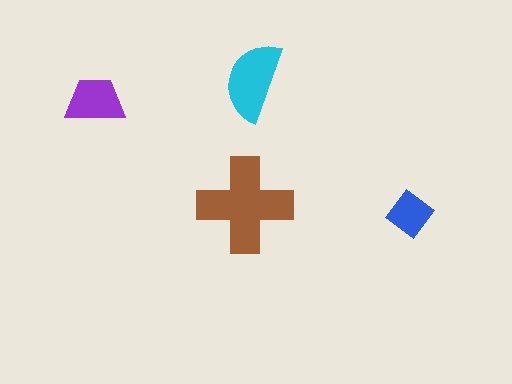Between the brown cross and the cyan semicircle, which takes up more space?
The brown cross.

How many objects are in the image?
There are 4 objects in the image.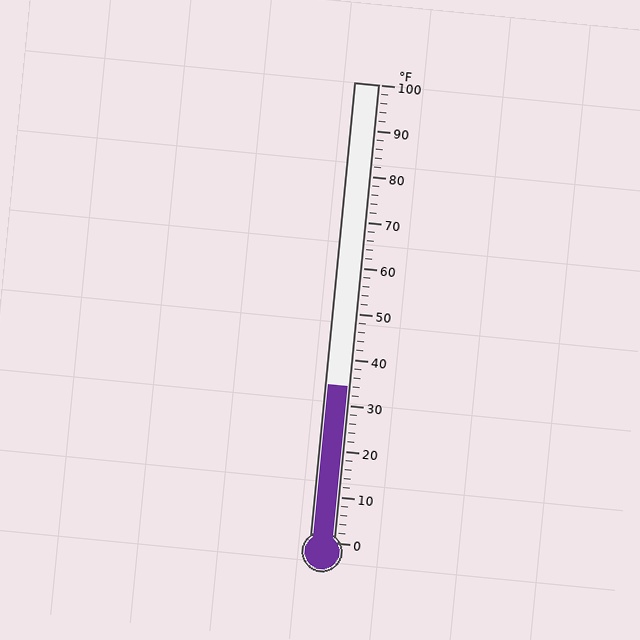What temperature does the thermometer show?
The thermometer shows approximately 34°F.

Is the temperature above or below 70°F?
The temperature is below 70°F.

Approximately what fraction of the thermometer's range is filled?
The thermometer is filled to approximately 35% of its range.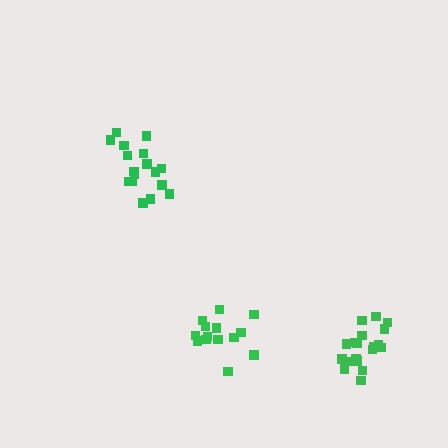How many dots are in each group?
Group 1: 14 dots, Group 2: 18 dots, Group 3: 19 dots (51 total).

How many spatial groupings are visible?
There are 3 spatial groupings.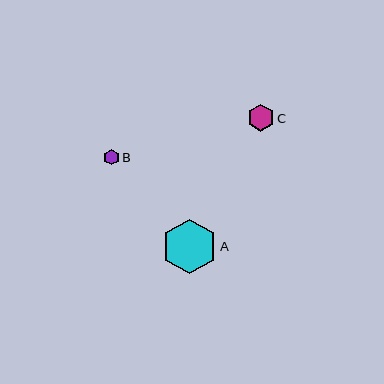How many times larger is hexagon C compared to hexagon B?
Hexagon C is approximately 1.7 times the size of hexagon B.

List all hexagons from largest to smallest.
From largest to smallest: A, C, B.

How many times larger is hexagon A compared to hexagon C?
Hexagon A is approximately 2.0 times the size of hexagon C.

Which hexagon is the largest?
Hexagon A is the largest with a size of approximately 55 pixels.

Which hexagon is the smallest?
Hexagon B is the smallest with a size of approximately 16 pixels.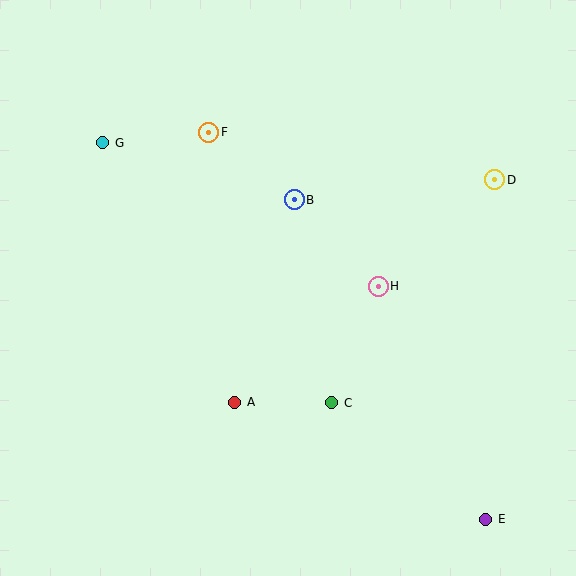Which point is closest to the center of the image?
Point B at (294, 200) is closest to the center.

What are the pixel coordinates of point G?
Point G is at (103, 143).